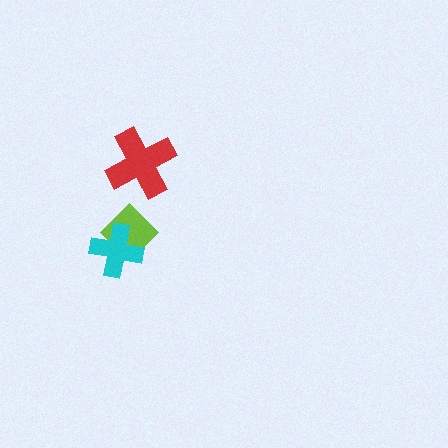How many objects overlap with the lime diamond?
1 object overlaps with the lime diamond.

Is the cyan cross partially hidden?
No, no other shape covers it.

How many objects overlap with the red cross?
0 objects overlap with the red cross.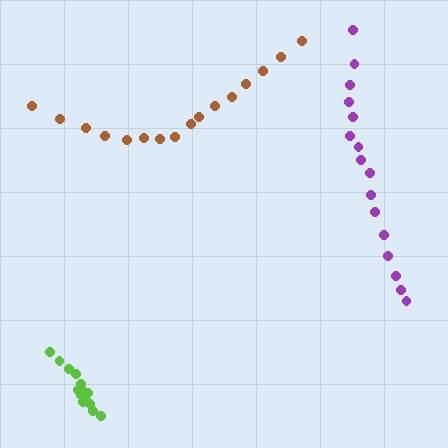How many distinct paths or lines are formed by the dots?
There are 3 distinct paths.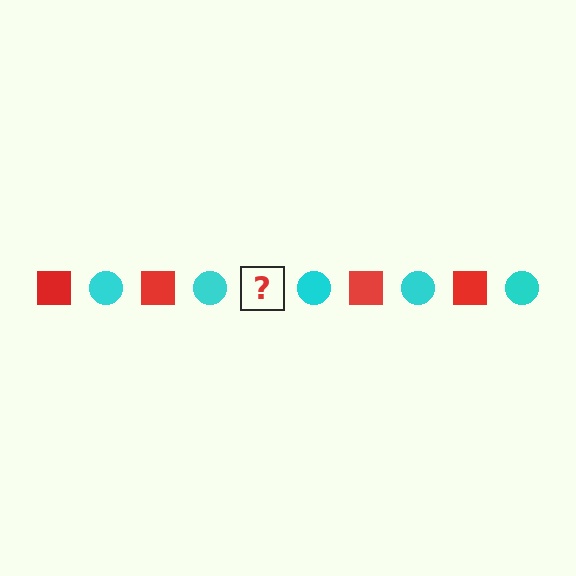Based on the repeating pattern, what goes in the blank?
The blank should be a red square.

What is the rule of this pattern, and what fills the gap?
The rule is that the pattern alternates between red square and cyan circle. The gap should be filled with a red square.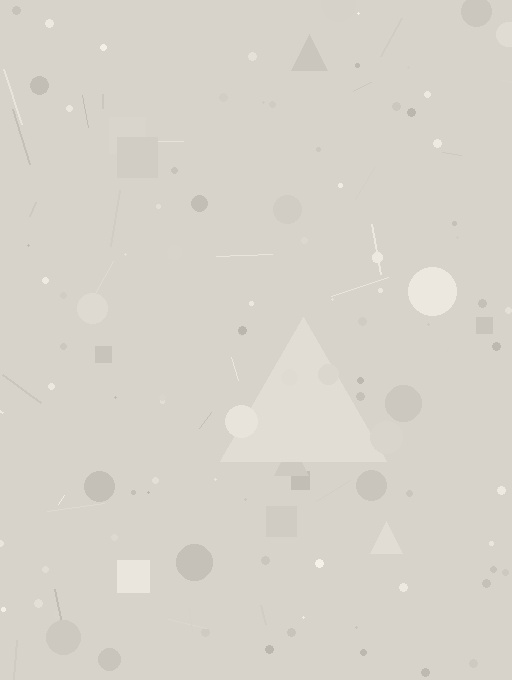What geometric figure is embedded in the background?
A triangle is embedded in the background.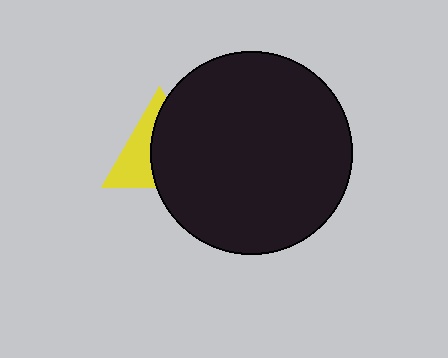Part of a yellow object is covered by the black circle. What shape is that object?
It is a triangle.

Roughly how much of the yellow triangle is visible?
A small part of it is visible (roughly 42%).